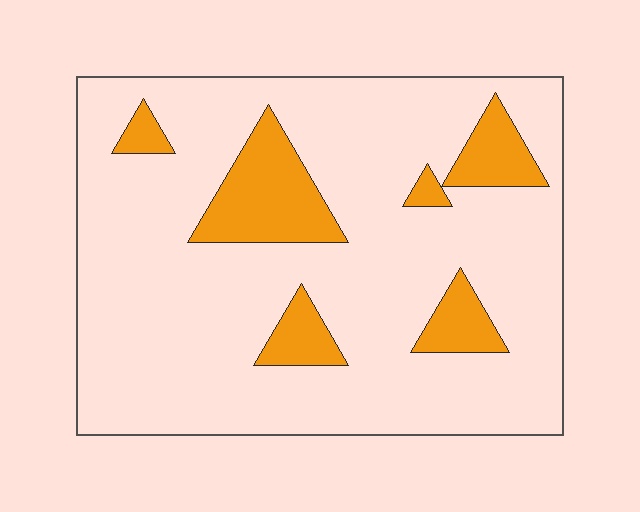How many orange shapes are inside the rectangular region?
6.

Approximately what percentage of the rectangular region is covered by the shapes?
Approximately 15%.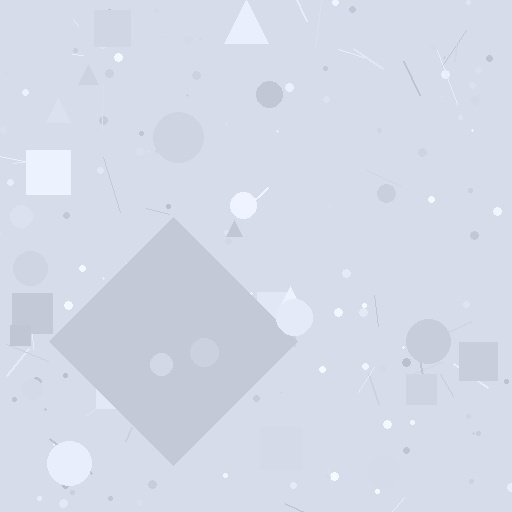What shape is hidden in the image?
A diamond is hidden in the image.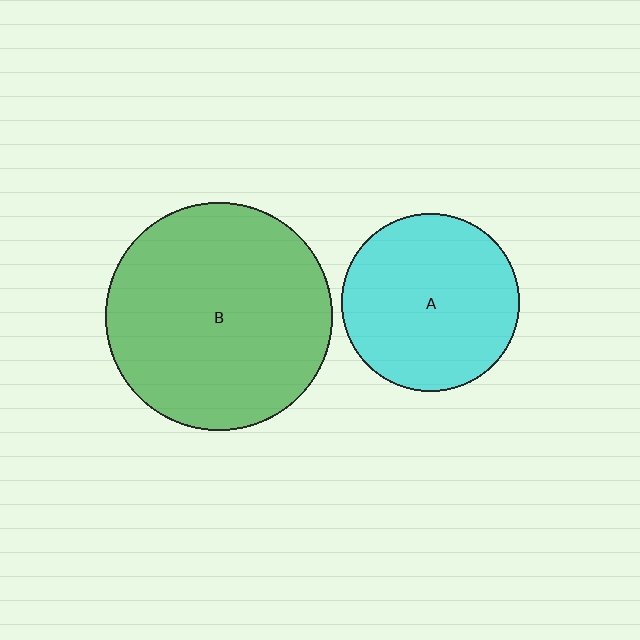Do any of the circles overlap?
No, none of the circles overlap.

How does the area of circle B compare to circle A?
Approximately 1.6 times.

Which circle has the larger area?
Circle B (green).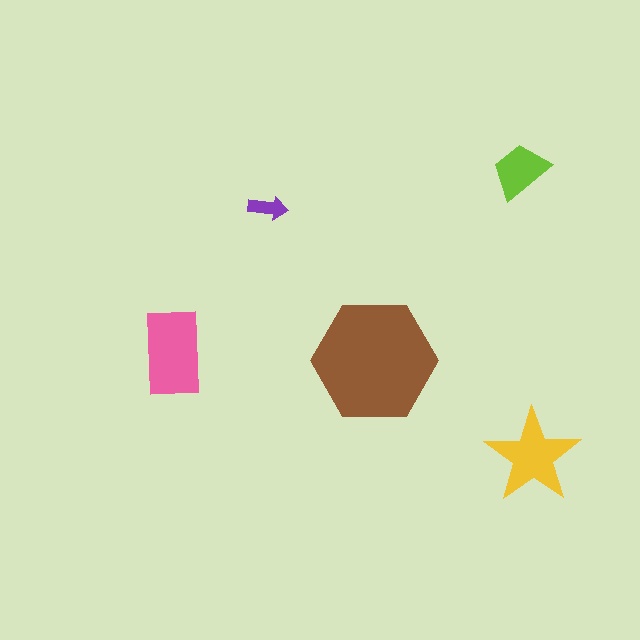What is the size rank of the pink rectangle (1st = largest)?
2nd.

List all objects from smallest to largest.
The purple arrow, the lime trapezoid, the yellow star, the pink rectangle, the brown hexagon.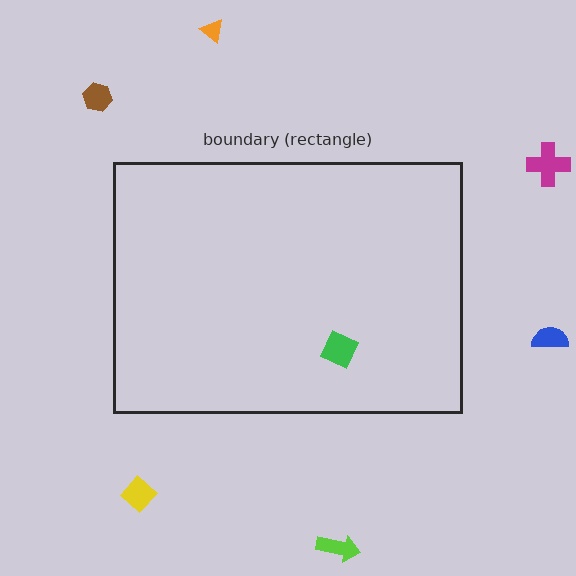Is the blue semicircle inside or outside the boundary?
Outside.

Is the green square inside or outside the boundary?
Inside.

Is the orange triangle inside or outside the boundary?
Outside.